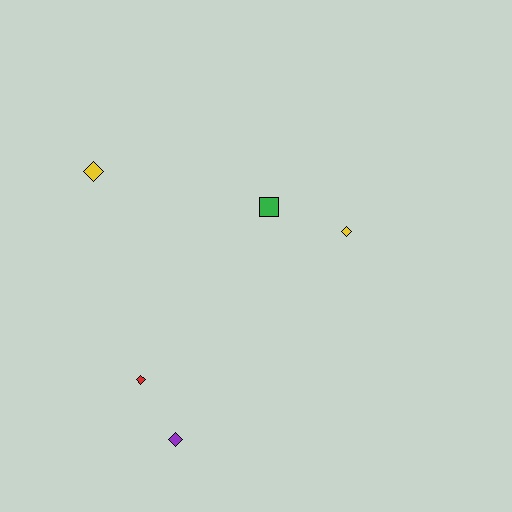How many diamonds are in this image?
There are 4 diamonds.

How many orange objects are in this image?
There are no orange objects.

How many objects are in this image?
There are 5 objects.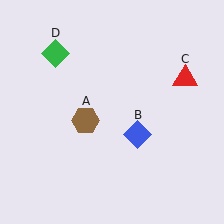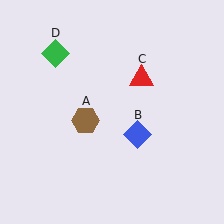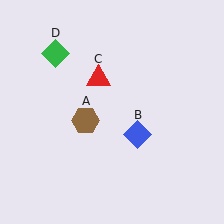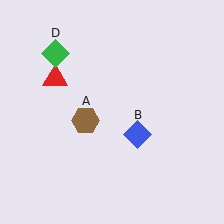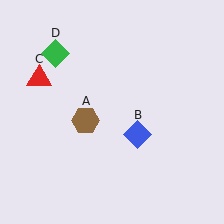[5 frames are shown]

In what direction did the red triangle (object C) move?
The red triangle (object C) moved left.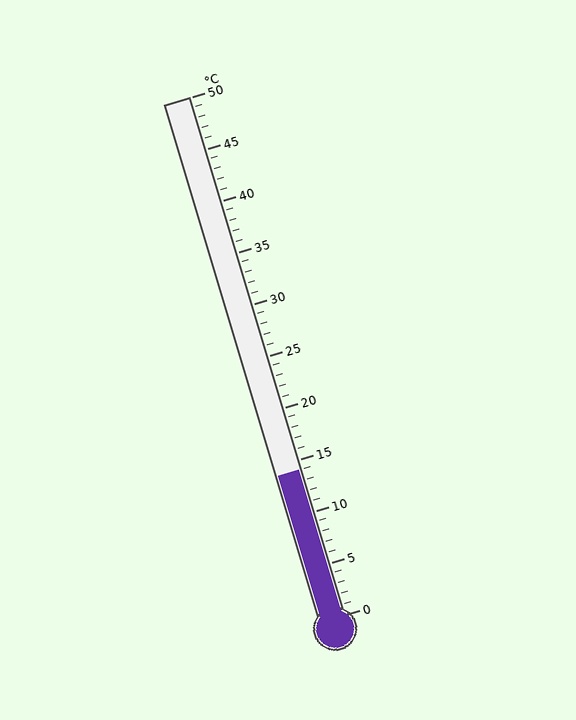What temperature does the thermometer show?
The thermometer shows approximately 14°C.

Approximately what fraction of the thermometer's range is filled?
The thermometer is filled to approximately 30% of its range.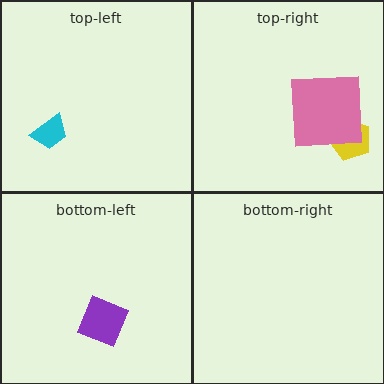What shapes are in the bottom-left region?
The purple diamond.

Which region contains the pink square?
The top-right region.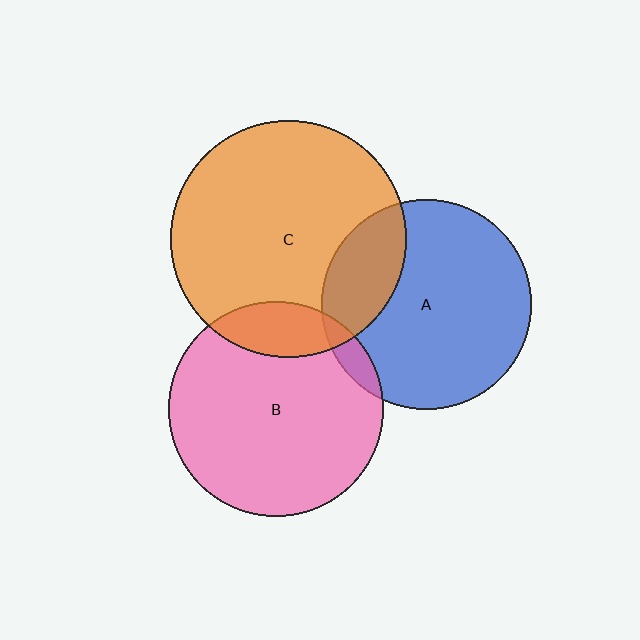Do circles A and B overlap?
Yes.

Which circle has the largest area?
Circle C (orange).